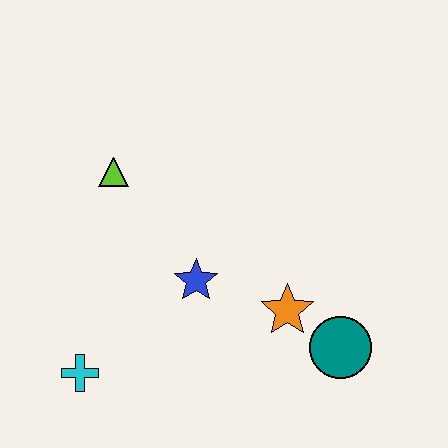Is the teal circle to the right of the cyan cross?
Yes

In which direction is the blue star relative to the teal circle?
The blue star is to the left of the teal circle.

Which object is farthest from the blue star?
The teal circle is farthest from the blue star.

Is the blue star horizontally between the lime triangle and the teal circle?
Yes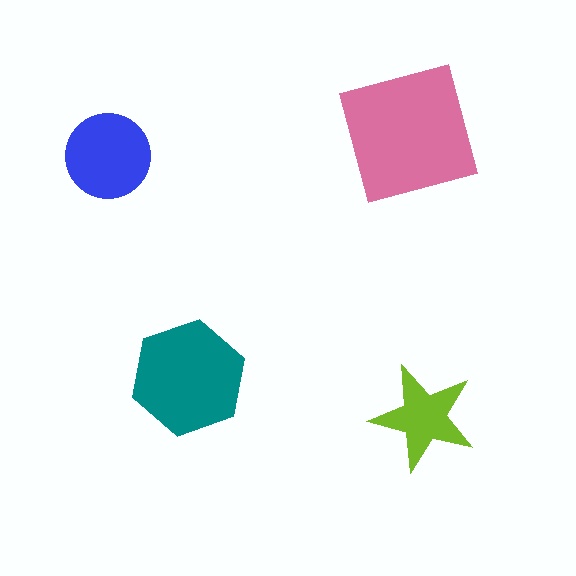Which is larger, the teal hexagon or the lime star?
The teal hexagon.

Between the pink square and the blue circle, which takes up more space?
The pink square.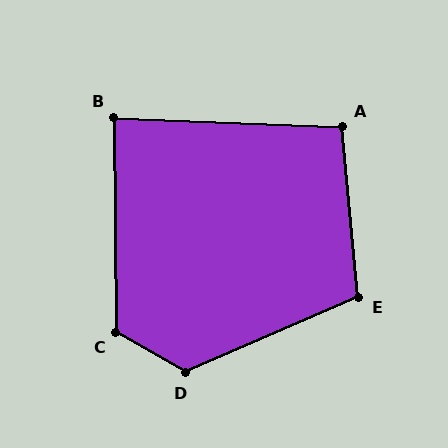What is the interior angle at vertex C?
Approximately 120 degrees (obtuse).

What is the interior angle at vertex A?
Approximately 98 degrees (obtuse).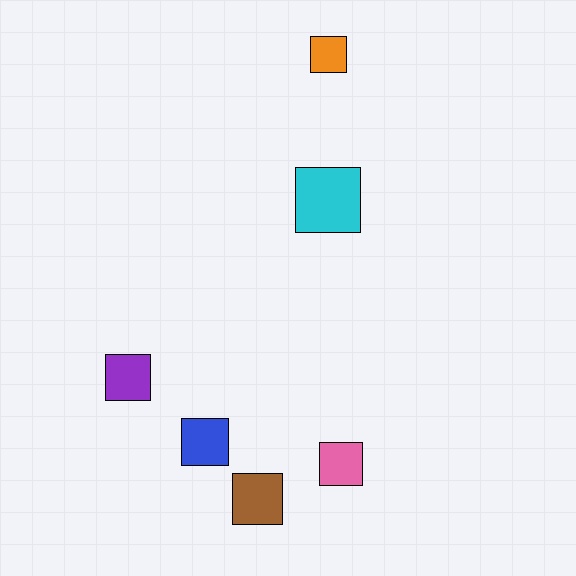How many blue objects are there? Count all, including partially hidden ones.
There is 1 blue object.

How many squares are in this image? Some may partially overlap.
There are 6 squares.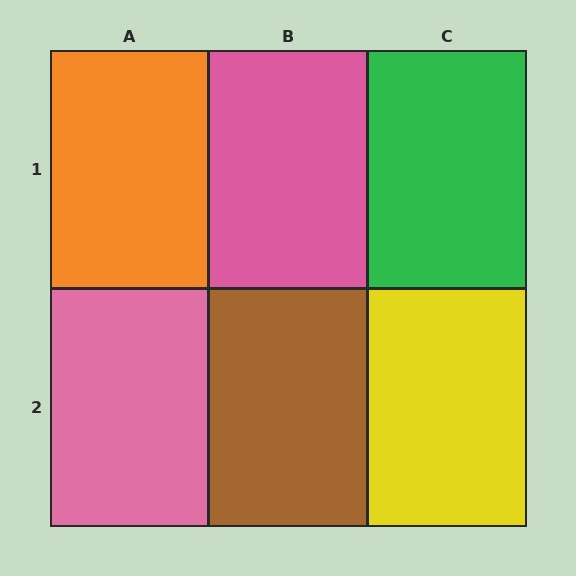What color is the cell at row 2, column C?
Yellow.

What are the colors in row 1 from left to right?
Orange, pink, green.